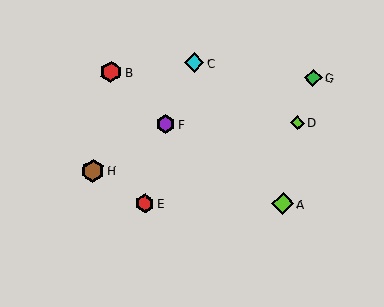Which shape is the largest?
The brown hexagon (labeled H) is the largest.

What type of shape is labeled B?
Shape B is a red hexagon.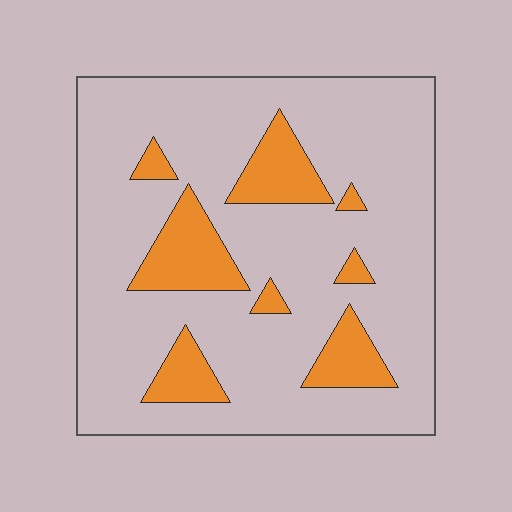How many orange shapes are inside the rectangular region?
8.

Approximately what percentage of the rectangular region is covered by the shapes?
Approximately 20%.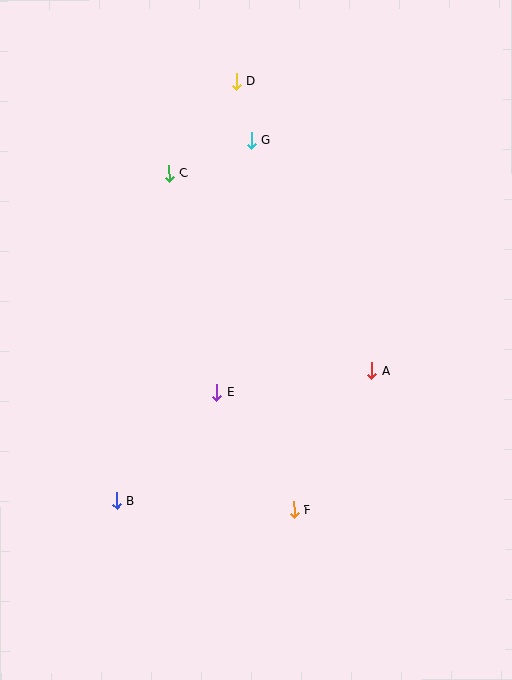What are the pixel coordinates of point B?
Point B is at (117, 501).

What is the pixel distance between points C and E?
The distance between C and E is 224 pixels.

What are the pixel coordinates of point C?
Point C is at (169, 173).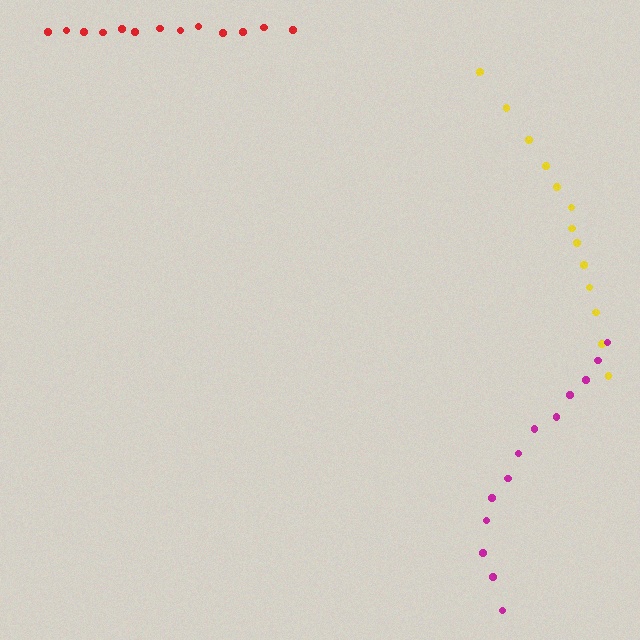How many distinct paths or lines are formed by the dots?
There are 3 distinct paths.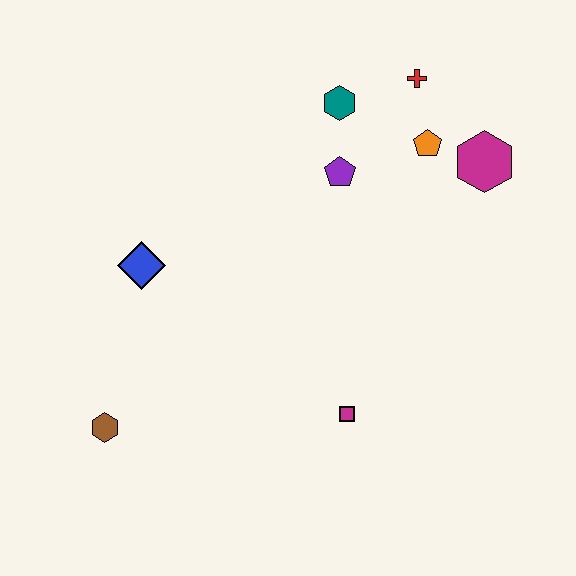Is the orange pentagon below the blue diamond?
No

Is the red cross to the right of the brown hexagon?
Yes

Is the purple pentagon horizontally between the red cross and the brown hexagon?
Yes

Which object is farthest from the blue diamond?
The magenta hexagon is farthest from the blue diamond.